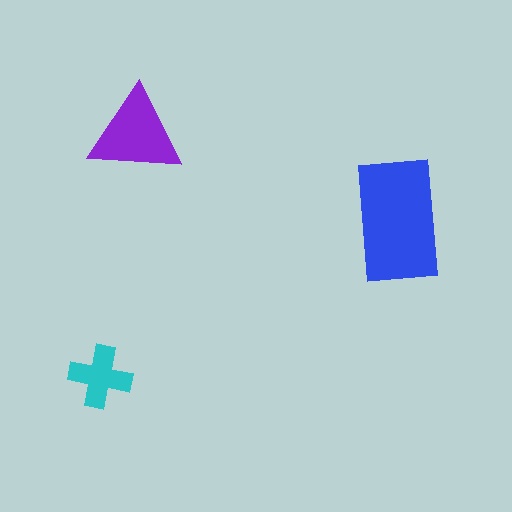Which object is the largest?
The blue rectangle.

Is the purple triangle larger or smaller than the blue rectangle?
Smaller.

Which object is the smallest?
The cyan cross.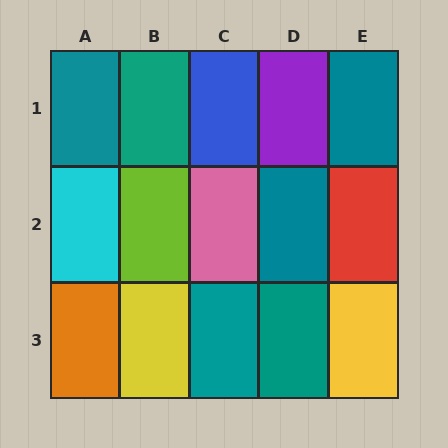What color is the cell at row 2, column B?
Lime.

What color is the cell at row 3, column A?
Orange.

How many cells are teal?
6 cells are teal.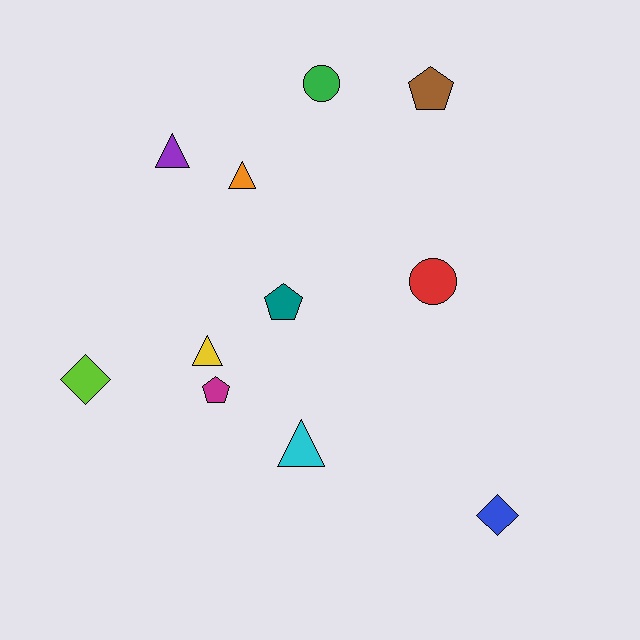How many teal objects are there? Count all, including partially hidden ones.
There is 1 teal object.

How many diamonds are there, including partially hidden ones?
There are 2 diamonds.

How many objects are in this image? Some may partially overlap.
There are 11 objects.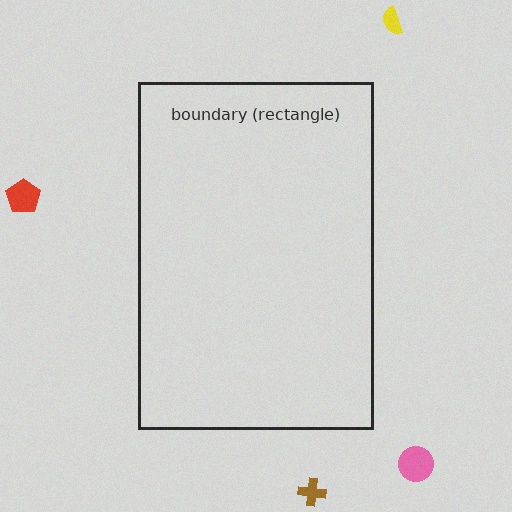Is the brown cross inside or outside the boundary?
Outside.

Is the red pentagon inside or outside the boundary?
Outside.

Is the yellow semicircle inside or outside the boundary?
Outside.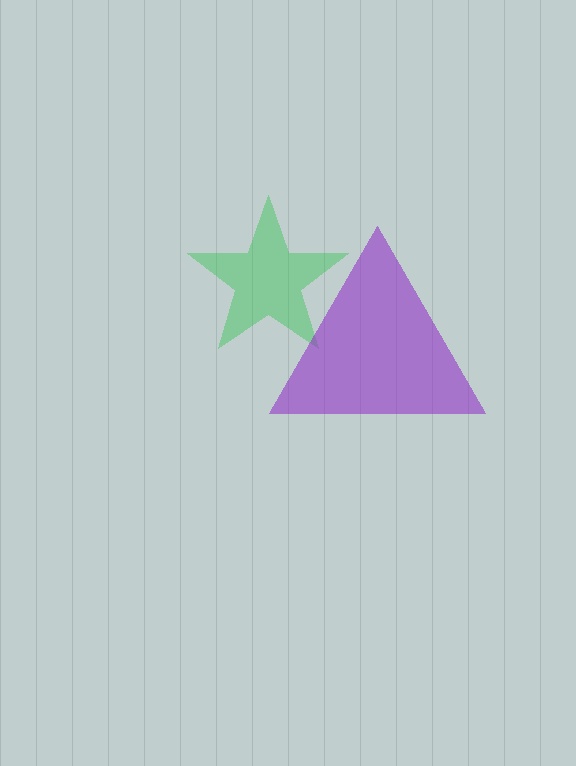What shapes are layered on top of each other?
The layered shapes are: a green star, a purple triangle.